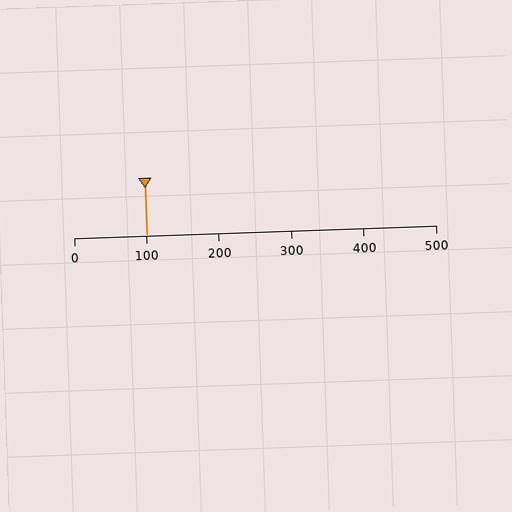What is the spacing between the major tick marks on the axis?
The major ticks are spaced 100 apart.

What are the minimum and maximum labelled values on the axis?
The axis runs from 0 to 500.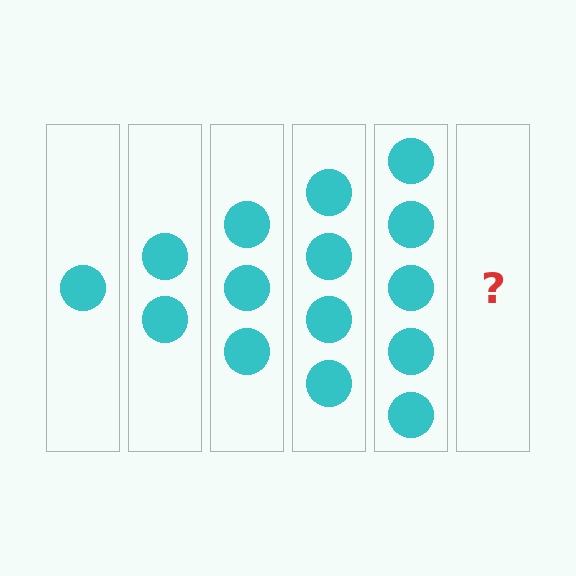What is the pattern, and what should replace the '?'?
The pattern is that each step adds one more circle. The '?' should be 6 circles.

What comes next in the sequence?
The next element should be 6 circles.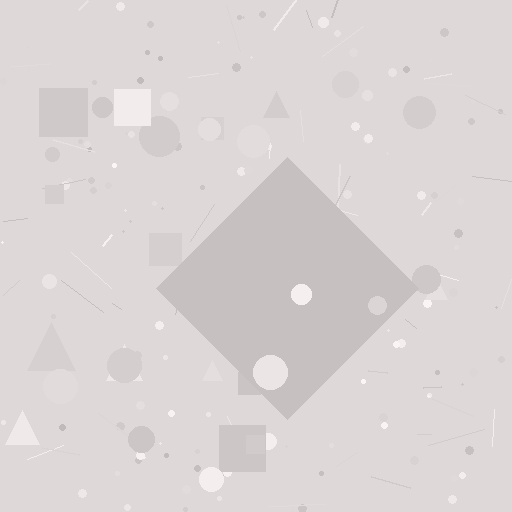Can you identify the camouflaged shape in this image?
The camouflaged shape is a diamond.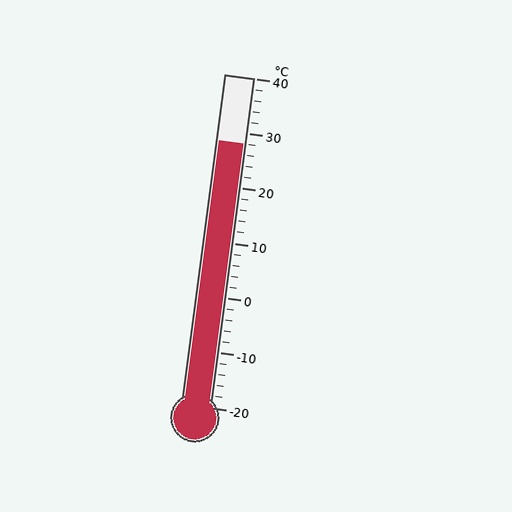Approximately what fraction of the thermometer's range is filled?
The thermometer is filled to approximately 80% of its range.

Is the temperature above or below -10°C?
The temperature is above -10°C.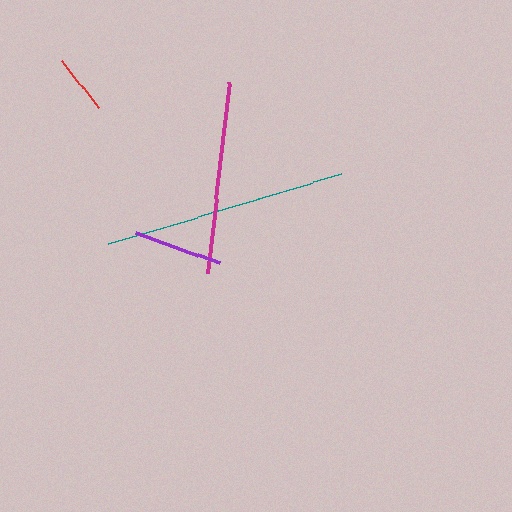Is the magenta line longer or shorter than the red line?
The magenta line is longer than the red line.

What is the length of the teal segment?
The teal segment is approximately 244 pixels long.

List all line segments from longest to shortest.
From longest to shortest: teal, magenta, purple, red.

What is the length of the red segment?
The red segment is approximately 60 pixels long.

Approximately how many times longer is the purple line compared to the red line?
The purple line is approximately 1.5 times the length of the red line.